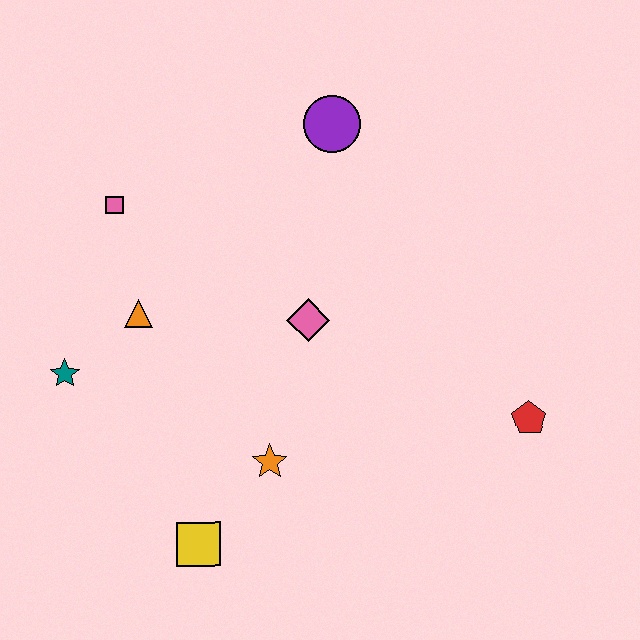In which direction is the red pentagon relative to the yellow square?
The red pentagon is to the right of the yellow square.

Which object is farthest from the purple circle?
The yellow square is farthest from the purple circle.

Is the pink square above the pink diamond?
Yes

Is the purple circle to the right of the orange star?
Yes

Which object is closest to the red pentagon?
The pink diamond is closest to the red pentagon.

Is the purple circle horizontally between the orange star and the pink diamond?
No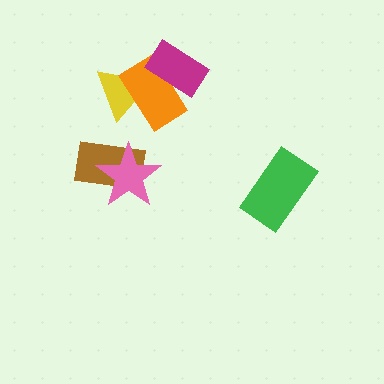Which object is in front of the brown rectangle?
The pink star is in front of the brown rectangle.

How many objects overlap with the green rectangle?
0 objects overlap with the green rectangle.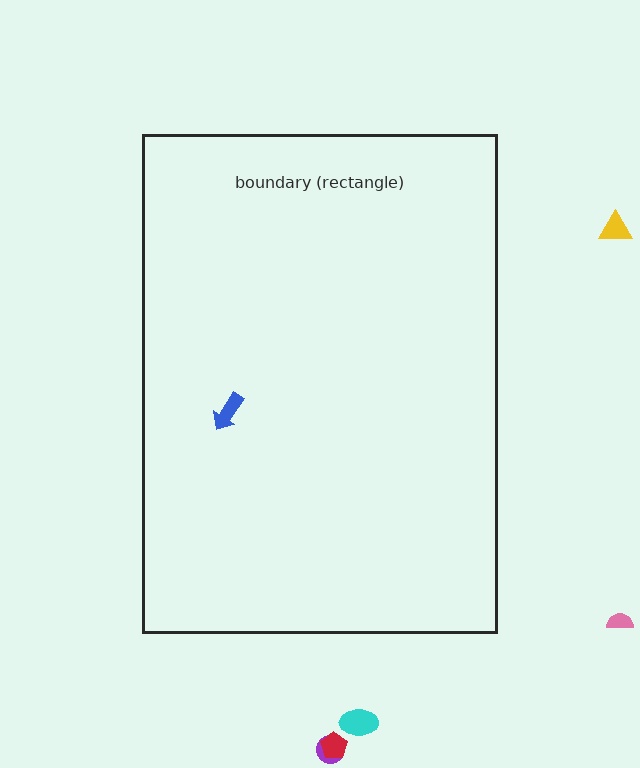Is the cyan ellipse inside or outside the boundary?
Outside.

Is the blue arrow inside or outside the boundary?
Inside.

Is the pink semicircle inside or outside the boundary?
Outside.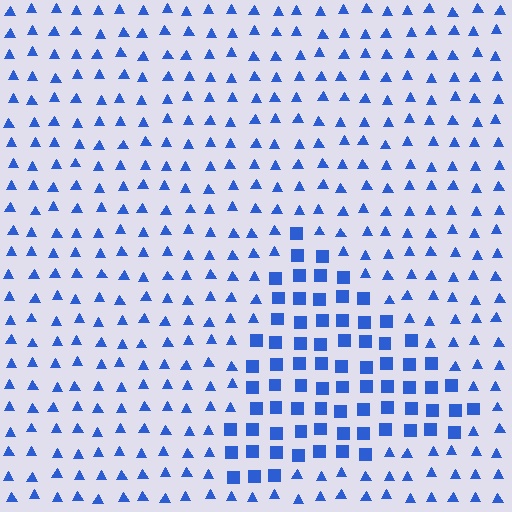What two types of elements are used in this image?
The image uses squares inside the triangle region and triangles outside it.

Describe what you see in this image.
The image is filled with small blue elements arranged in a uniform grid. A triangle-shaped region contains squares, while the surrounding area contains triangles. The boundary is defined purely by the change in element shape.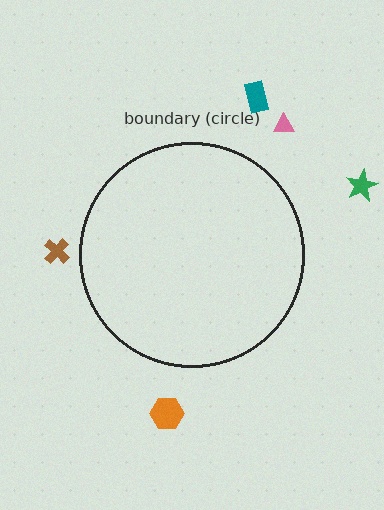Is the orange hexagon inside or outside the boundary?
Outside.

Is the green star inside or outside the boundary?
Outside.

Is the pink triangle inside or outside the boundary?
Outside.